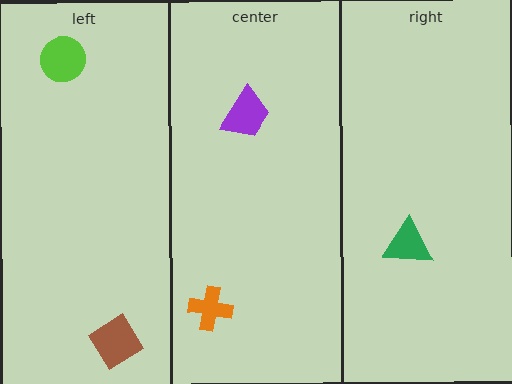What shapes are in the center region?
The orange cross, the purple trapezoid.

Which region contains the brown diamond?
The left region.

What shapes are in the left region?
The brown diamond, the lime circle.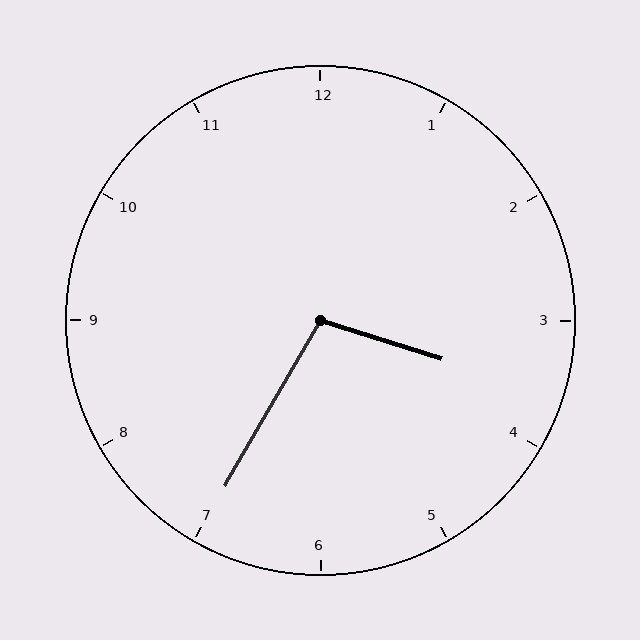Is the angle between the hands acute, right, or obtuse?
It is obtuse.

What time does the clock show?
3:35.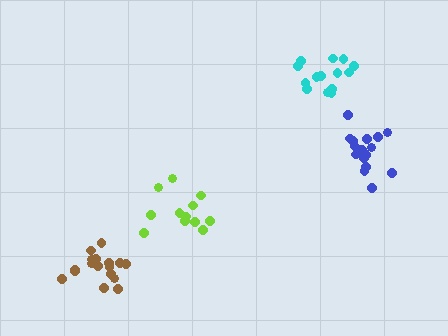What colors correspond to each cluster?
The clusters are colored: cyan, lime, blue, brown.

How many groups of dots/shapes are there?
There are 4 groups.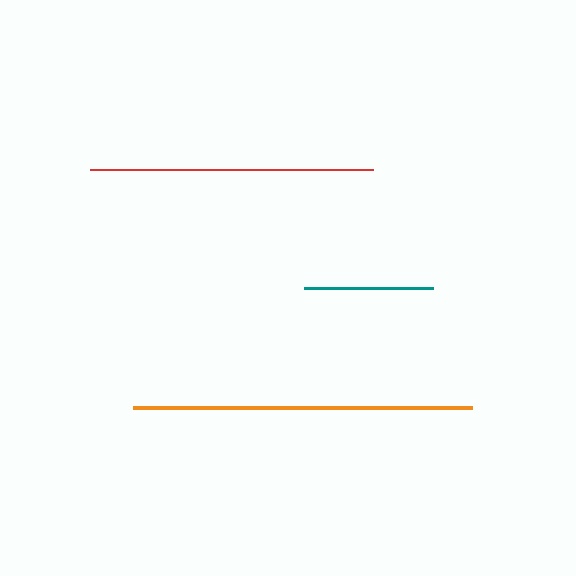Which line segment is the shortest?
The teal line is the shortest at approximately 129 pixels.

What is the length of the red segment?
The red segment is approximately 283 pixels long.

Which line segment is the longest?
The orange line is the longest at approximately 339 pixels.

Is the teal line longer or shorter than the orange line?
The orange line is longer than the teal line.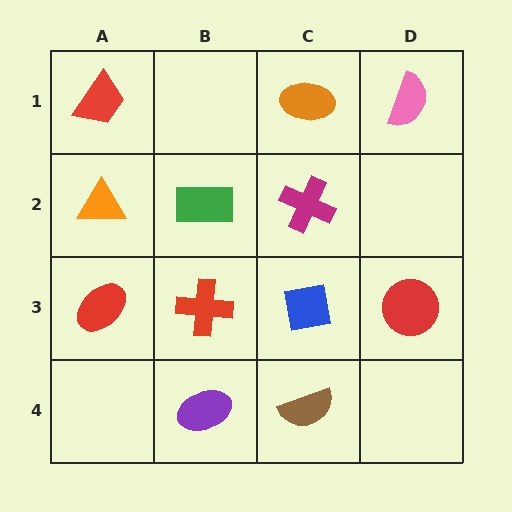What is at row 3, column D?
A red circle.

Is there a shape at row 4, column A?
No, that cell is empty.